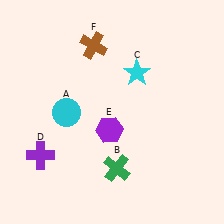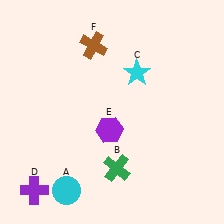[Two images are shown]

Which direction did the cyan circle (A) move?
The cyan circle (A) moved down.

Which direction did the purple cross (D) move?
The purple cross (D) moved down.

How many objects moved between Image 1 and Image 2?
2 objects moved between the two images.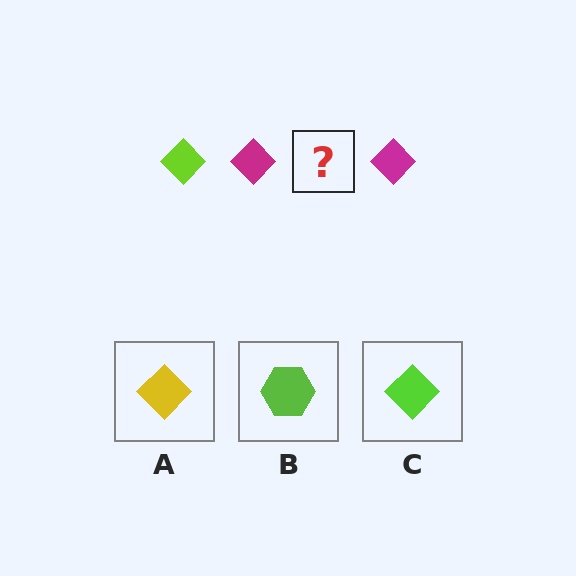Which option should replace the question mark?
Option C.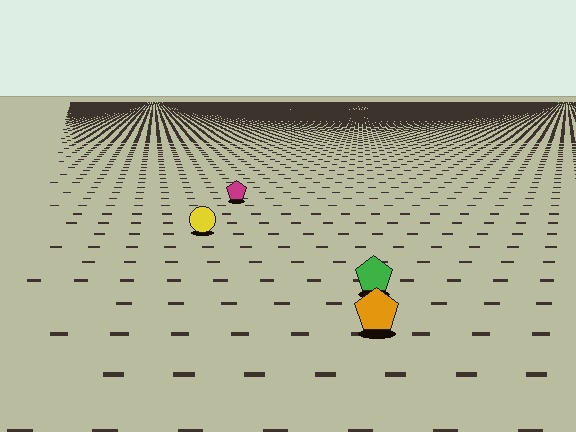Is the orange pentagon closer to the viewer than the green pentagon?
Yes. The orange pentagon is closer — you can tell from the texture gradient: the ground texture is coarser near it.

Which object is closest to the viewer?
The orange pentagon is closest. The texture marks near it are larger and more spread out.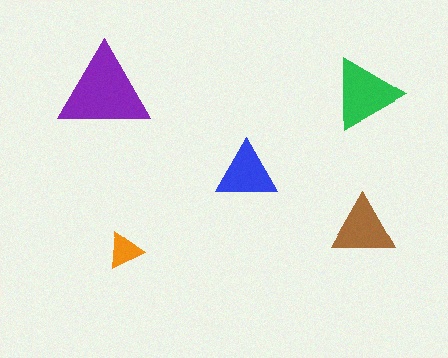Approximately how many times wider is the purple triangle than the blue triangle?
About 1.5 times wider.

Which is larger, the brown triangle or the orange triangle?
The brown one.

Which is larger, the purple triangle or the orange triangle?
The purple one.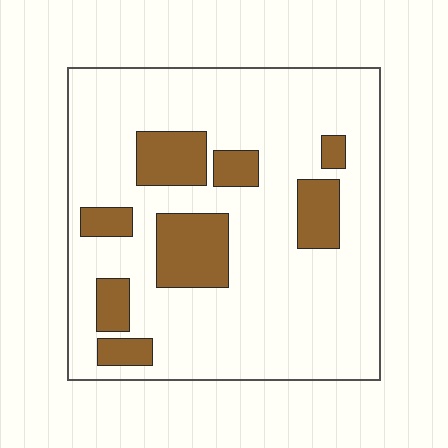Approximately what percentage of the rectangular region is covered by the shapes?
Approximately 20%.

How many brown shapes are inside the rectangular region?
8.